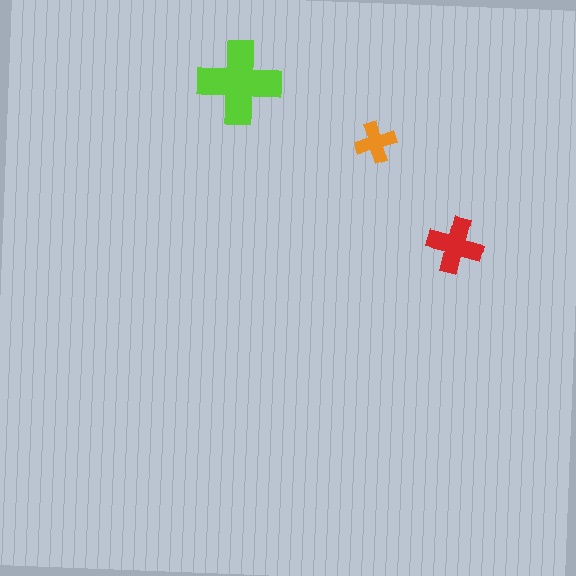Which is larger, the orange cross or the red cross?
The red one.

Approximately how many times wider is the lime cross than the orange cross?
About 2 times wider.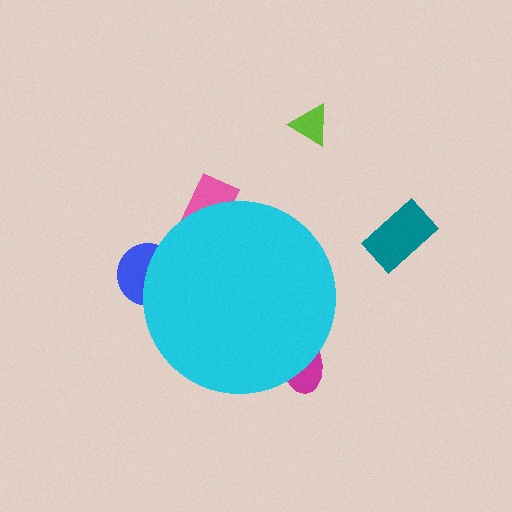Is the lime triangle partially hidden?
No, the lime triangle is fully visible.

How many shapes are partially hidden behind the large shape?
3 shapes are partially hidden.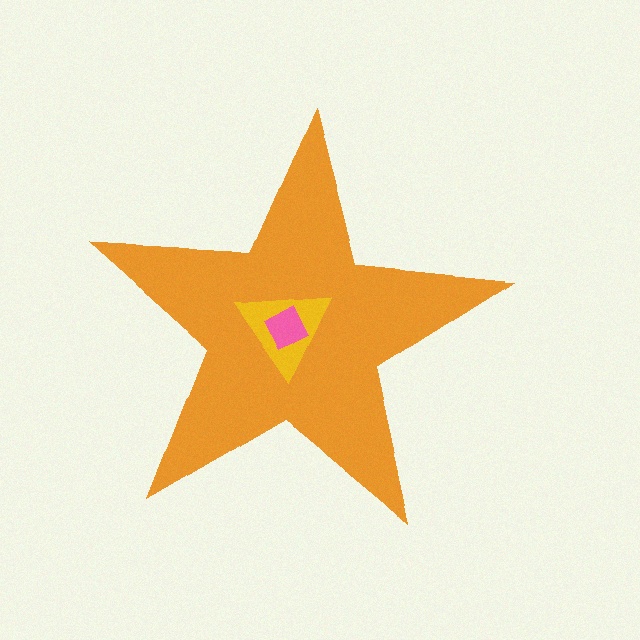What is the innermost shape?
The pink diamond.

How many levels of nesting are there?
3.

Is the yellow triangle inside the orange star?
Yes.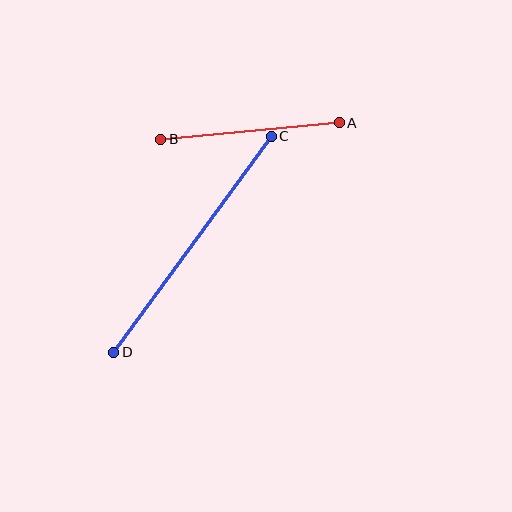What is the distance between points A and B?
The distance is approximately 179 pixels.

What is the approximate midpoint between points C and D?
The midpoint is at approximately (192, 244) pixels.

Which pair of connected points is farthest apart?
Points C and D are farthest apart.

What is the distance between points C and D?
The distance is approximately 267 pixels.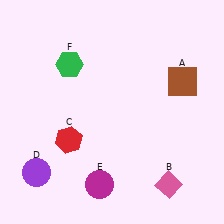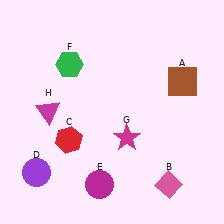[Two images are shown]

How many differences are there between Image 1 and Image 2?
There are 2 differences between the two images.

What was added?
A magenta star (G), a magenta triangle (H) were added in Image 2.